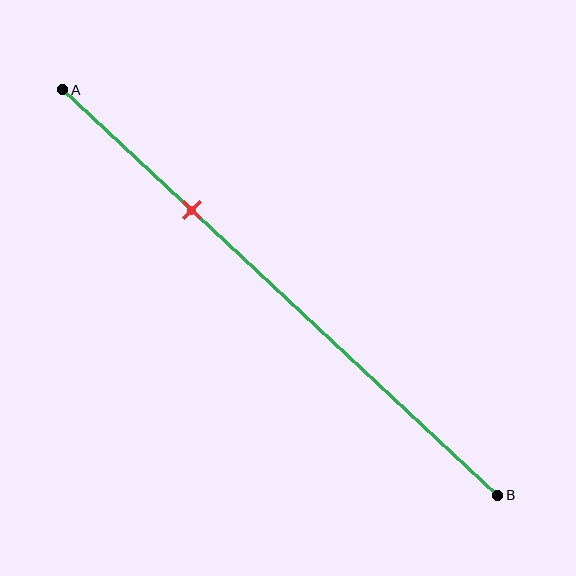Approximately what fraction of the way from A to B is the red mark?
The red mark is approximately 30% of the way from A to B.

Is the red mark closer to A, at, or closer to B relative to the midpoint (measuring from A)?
The red mark is closer to point A than the midpoint of segment AB.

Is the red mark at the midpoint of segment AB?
No, the mark is at about 30% from A, not at the 50% midpoint.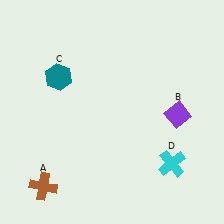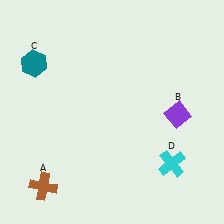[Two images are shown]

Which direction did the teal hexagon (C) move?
The teal hexagon (C) moved left.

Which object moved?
The teal hexagon (C) moved left.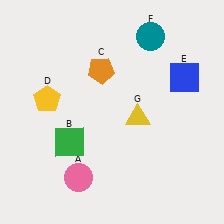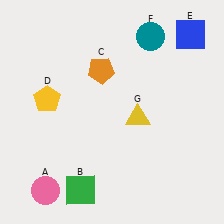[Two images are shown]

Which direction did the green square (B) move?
The green square (B) moved down.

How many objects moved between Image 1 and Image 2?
3 objects moved between the two images.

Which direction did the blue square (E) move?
The blue square (E) moved up.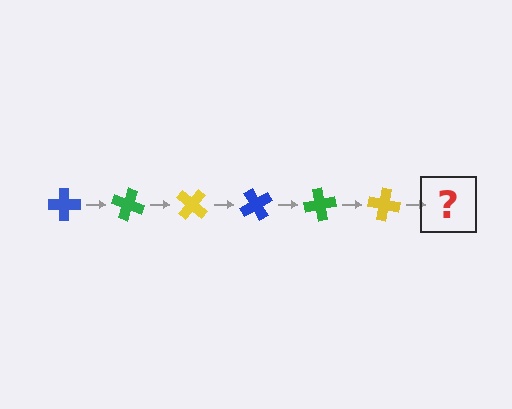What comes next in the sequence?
The next element should be a blue cross, rotated 120 degrees from the start.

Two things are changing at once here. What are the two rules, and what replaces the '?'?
The two rules are that it rotates 20 degrees each step and the color cycles through blue, green, and yellow. The '?' should be a blue cross, rotated 120 degrees from the start.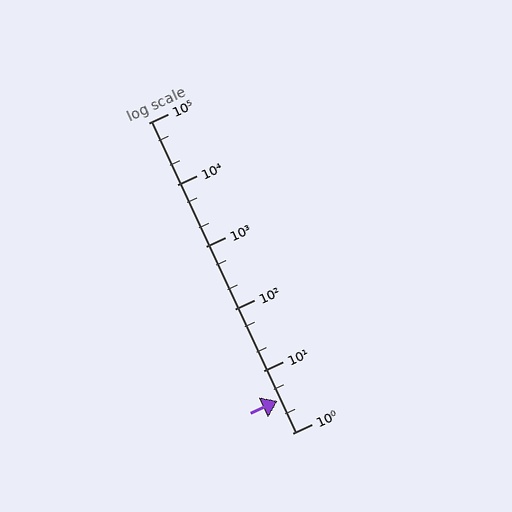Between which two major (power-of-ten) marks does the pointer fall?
The pointer is between 1 and 10.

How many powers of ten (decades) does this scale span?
The scale spans 5 decades, from 1 to 100000.